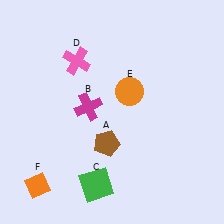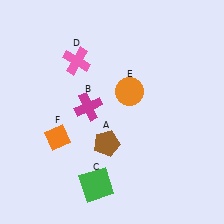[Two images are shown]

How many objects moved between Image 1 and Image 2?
1 object moved between the two images.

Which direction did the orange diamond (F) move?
The orange diamond (F) moved up.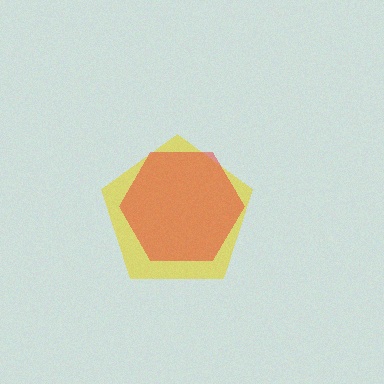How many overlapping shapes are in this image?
There are 2 overlapping shapes in the image.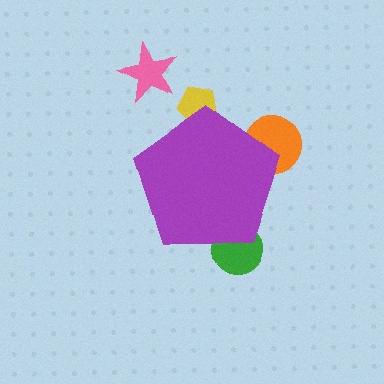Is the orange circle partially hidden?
Yes, the orange circle is partially hidden behind the purple pentagon.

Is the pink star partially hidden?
No, the pink star is fully visible.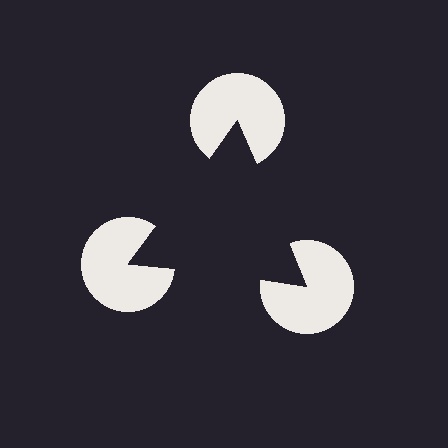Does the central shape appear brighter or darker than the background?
It typically appears slightly darker than the background, even though no actual brightness change is drawn.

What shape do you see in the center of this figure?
An illusory triangle — its edges are inferred from the aligned wedge cuts in the pac-man discs, not physically drawn.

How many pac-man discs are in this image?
There are 3 — one at each vertex of the illusory triangle.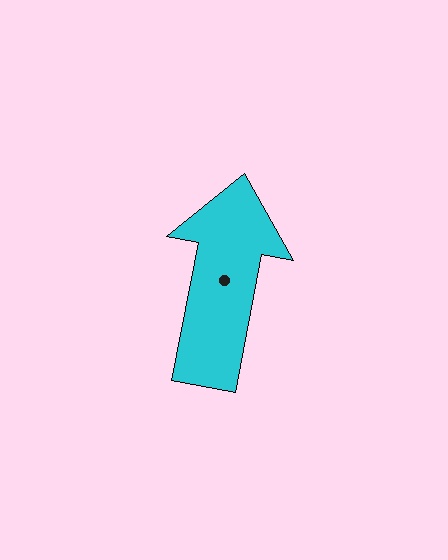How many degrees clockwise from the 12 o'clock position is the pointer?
Approximately 11 degrees.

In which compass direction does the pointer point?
North.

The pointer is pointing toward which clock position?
Roughly 12 o'clock.